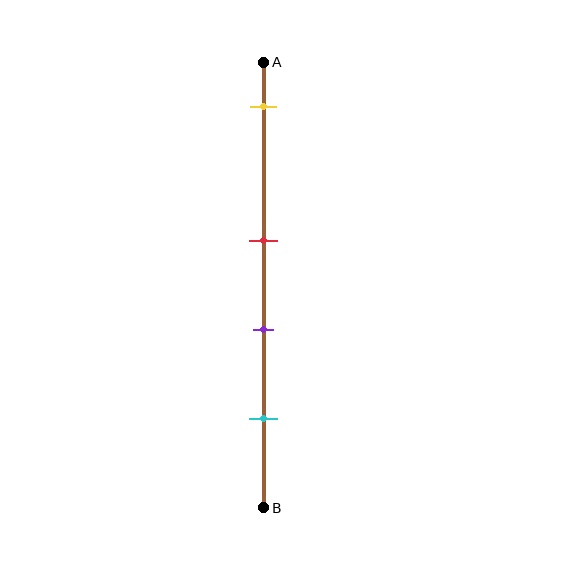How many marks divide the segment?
There are 4 marks dividing the segment.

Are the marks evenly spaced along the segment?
No, the marks are not evenly spaced.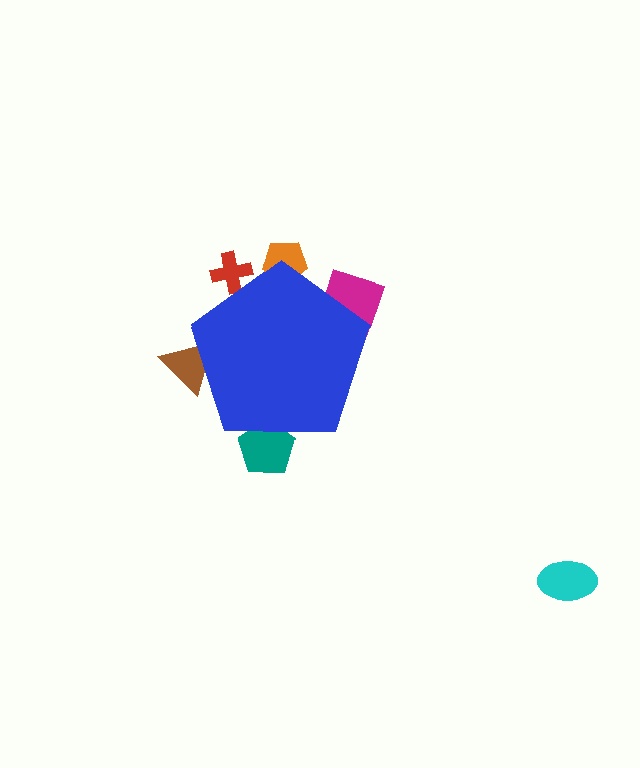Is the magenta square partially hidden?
Yes, the magenta square is partially hidden behind the blue pentagon.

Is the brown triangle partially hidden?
Yes, the brown triangle is partially hidden behind the blue pentagon.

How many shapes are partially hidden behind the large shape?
5 shapes are partially hidden.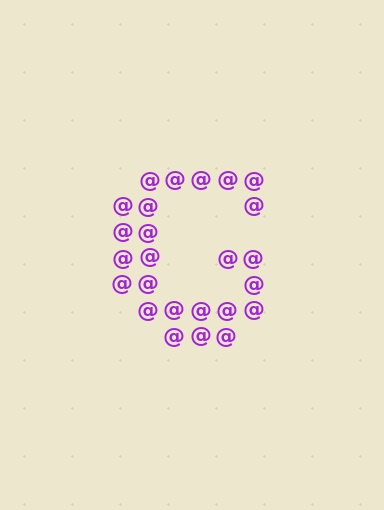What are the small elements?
The small elements are at signs.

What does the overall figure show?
The overall figure shows the letter G.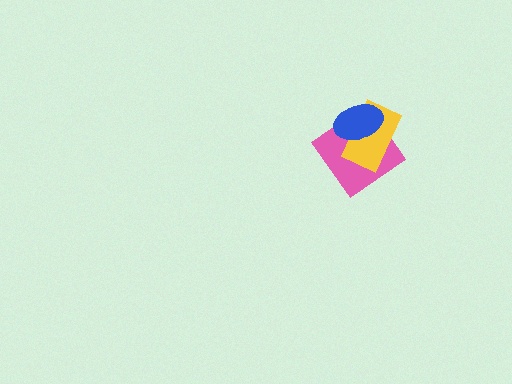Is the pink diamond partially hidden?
Yes, it is partially covered by another shape.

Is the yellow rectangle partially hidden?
Yes, it is partially covered by another shape.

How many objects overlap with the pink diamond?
2 objects overlap with the pink diamond.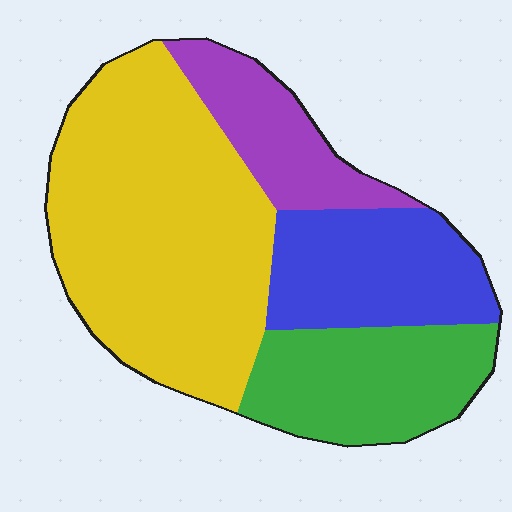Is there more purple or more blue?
Blue.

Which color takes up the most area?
Yellow, at roughly 45%.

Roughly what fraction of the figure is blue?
Blue covers roughly 20% of the figure.